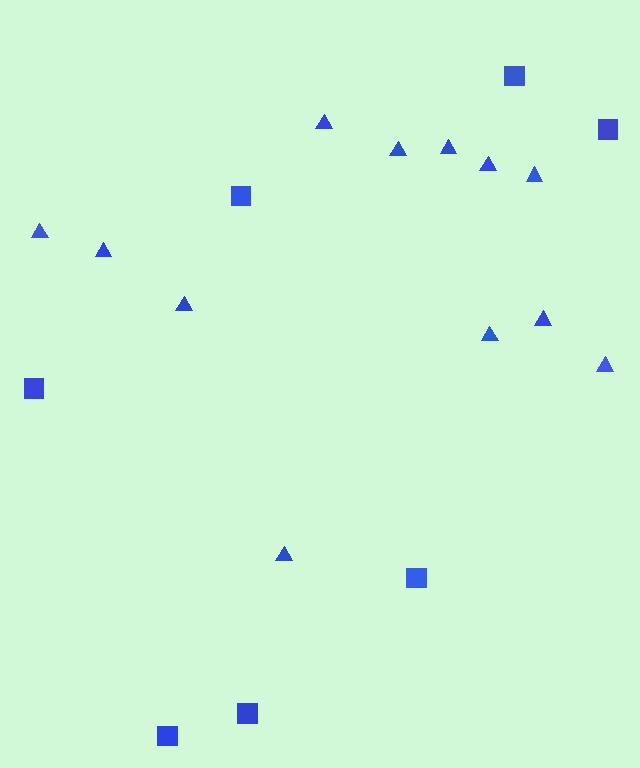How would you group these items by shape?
There are 2 groups: one group of squares (7) and one group of triangles (12).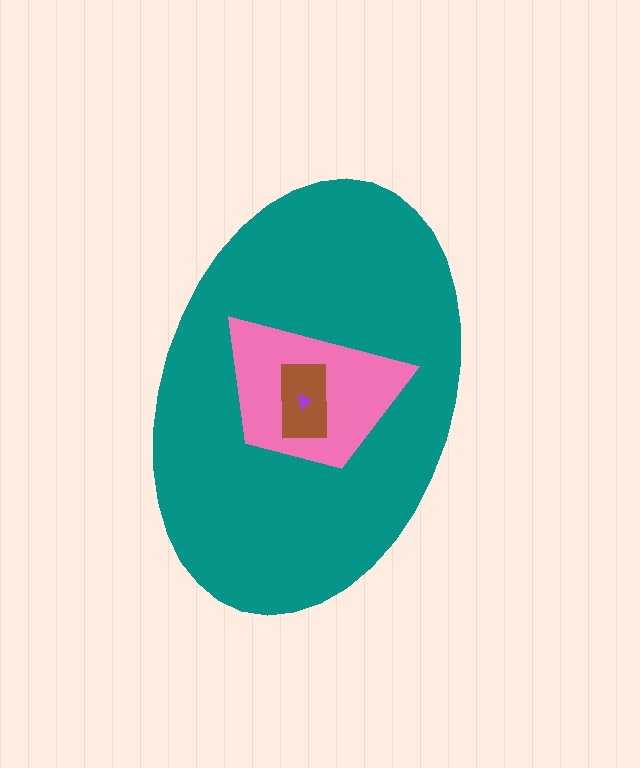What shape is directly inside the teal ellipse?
The pink trapezoid.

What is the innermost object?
The purple triangle.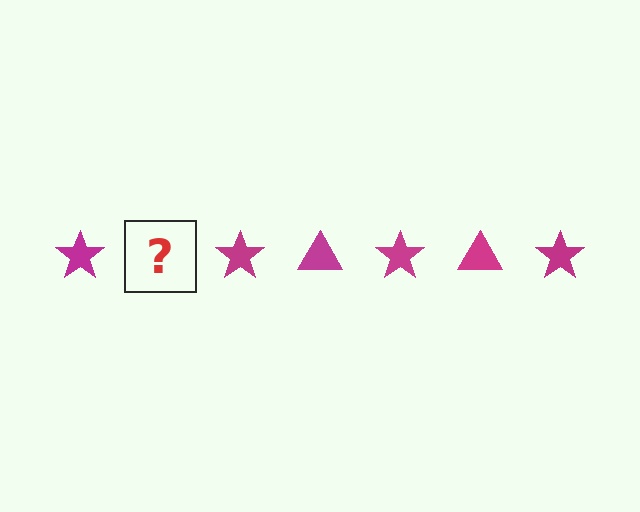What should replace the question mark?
The question mark should be replaced with a magenta triangle.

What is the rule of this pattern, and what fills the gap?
The rule is that the pattern cycles through star, triangle shapes in magenta. The gap should be filled with a magenta triangle.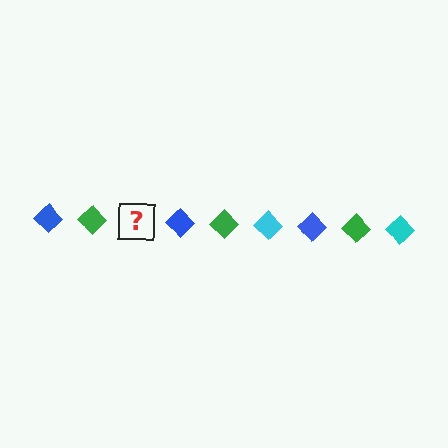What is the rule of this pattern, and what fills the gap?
The rule is that the pattern cycles through blue, green, cyan diamonds. The gap should be filled with a cyan diamond.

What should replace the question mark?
The question mark should be replaced with a cyan diamond.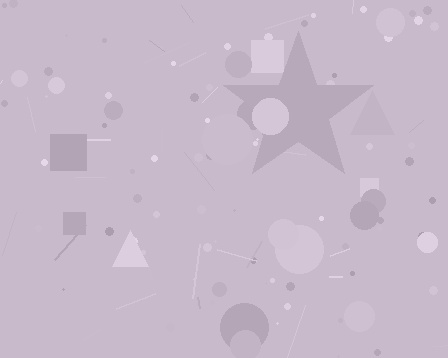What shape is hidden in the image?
A star is hidden in the image.